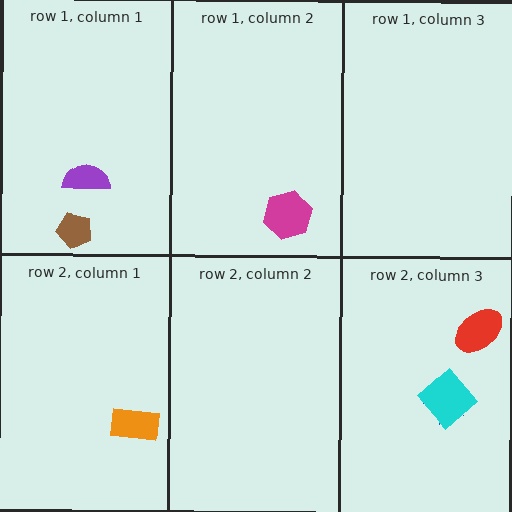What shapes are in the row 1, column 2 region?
The magenta hexagon.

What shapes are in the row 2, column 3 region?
The blue star, the red ellipse, the cyan diamond.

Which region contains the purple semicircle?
The row 1, column 1 region.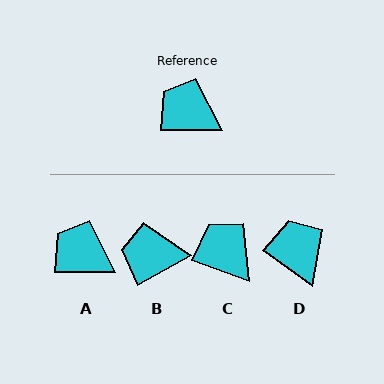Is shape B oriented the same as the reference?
No, it is off by about 29 degrees.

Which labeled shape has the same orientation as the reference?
A.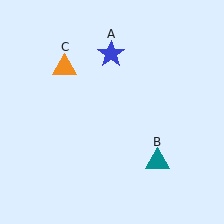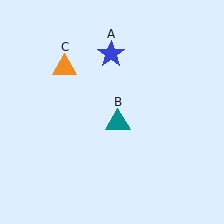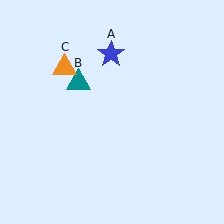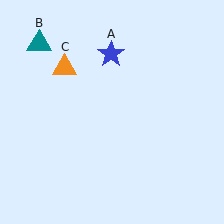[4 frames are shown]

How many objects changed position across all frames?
1 object changed position: teal triangle (object B).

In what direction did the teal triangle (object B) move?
The teal triangle (object B) moved up and to the left.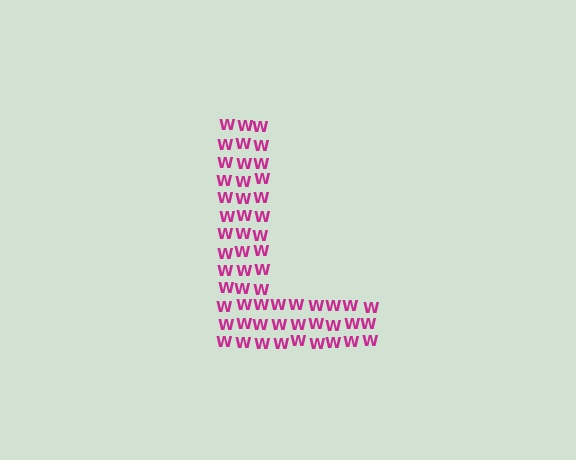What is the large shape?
The large shape is the letter L.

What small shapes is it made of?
It is made of small letter W's.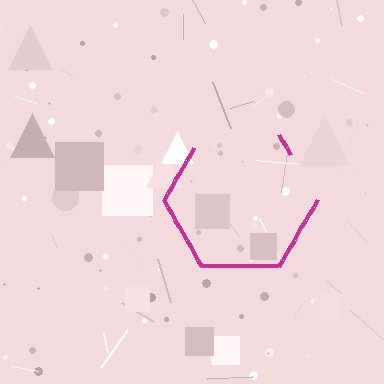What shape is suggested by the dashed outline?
The dashed outline suggests a hexagon.